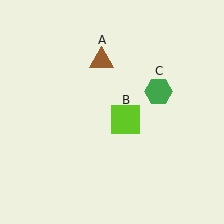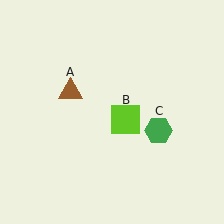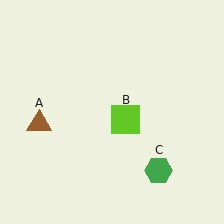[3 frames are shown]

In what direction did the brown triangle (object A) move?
The brown triangle (object A) moved down and to the left.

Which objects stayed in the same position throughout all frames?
Lime square (object B) remained stationary.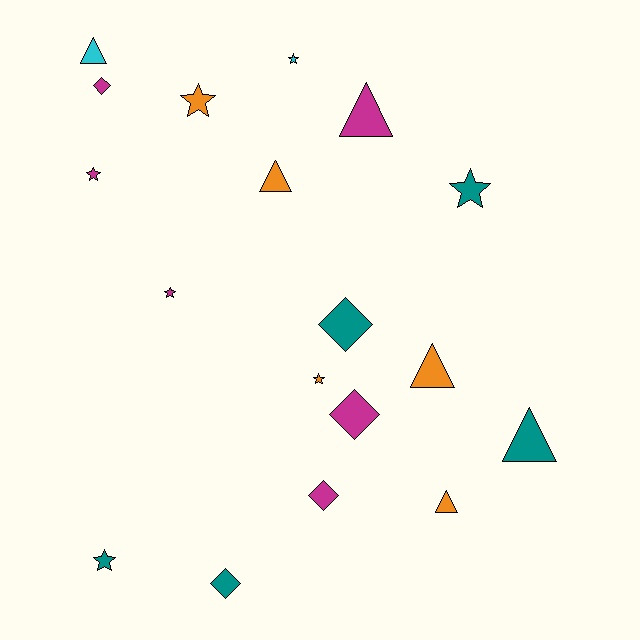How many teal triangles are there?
There is 1 teal triangle.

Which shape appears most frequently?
Star, with 7 objects.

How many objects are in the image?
There are 18 objects.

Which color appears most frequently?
Magenta, with 6 objects.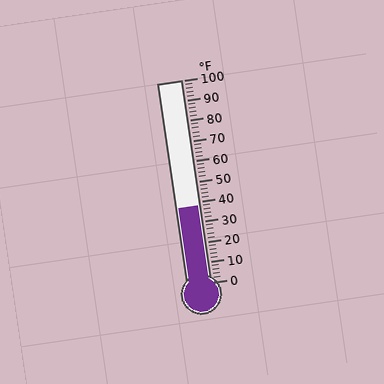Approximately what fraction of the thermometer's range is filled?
The thermometer is filled to approximately 40% of its range.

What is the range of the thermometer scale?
The thermometer scale ranges from 0°F to 100°F.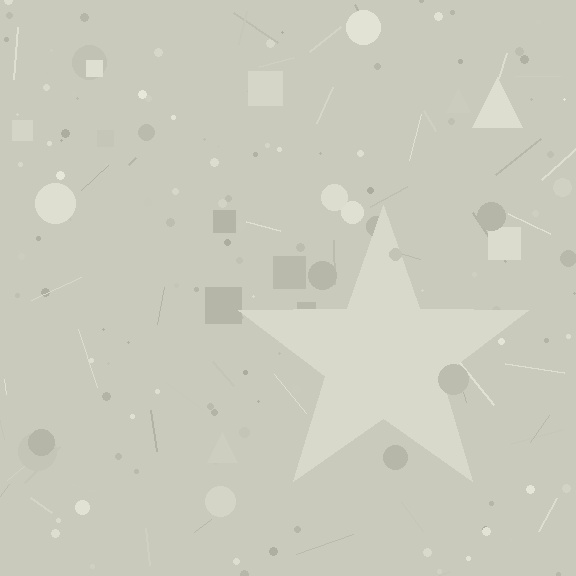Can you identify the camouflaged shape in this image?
The camouflaged shape is a star.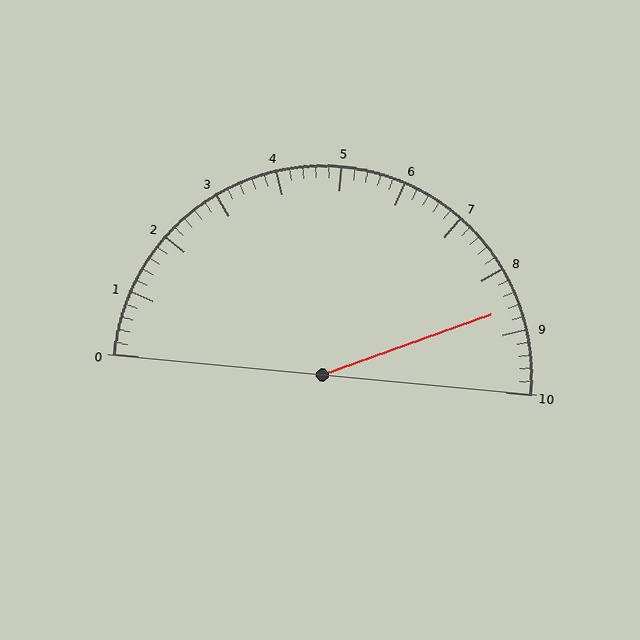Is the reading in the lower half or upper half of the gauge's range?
The reading is in the upper half of the range (0 to 10).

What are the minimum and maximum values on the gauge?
The gauge ranges from 0 to 10.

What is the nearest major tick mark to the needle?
The nearest major tick mark is 9.